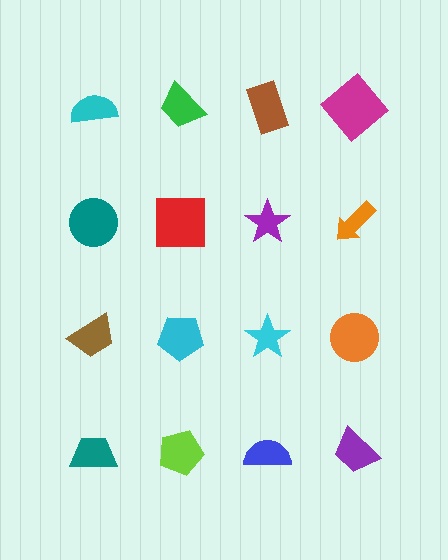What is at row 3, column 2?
A cyan pentagon.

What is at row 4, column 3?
A blue semicircle.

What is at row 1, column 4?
A magenta diamond.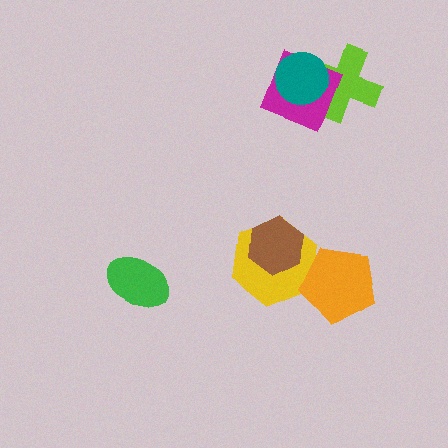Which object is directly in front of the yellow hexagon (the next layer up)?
The brown hexagon is directly in front of the yellow hexagon.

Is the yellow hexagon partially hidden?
Yes, it is partially covered by another shape.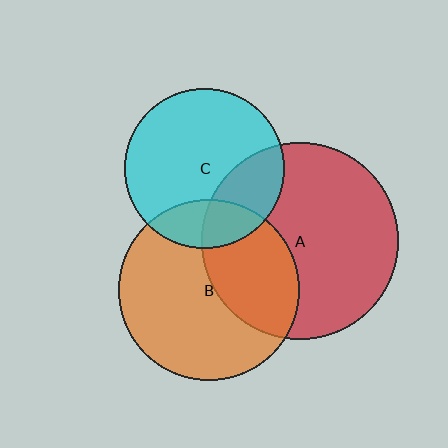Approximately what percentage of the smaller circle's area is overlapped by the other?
Approximately 35%.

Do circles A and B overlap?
Yes.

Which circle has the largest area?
Circle A (red).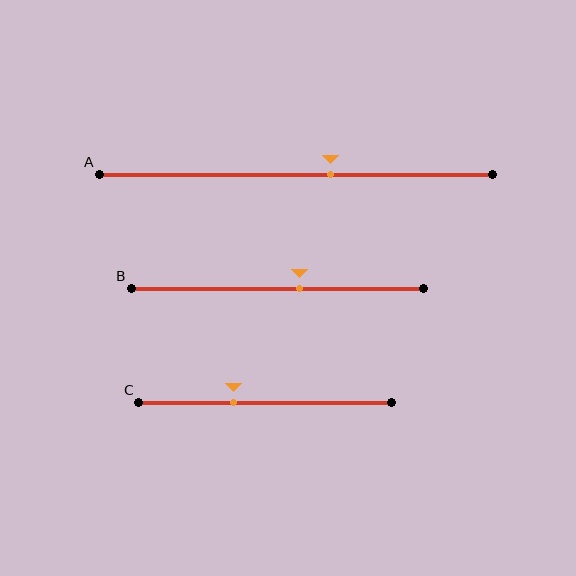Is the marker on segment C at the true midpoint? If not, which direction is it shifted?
No, the marker on segment C is shifted to the left by about 13% of the segment length.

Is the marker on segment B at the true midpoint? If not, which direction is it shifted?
No, the marker on segment B is shifted to the right by about 8% of the segment length.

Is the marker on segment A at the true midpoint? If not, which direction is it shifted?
No, the marker on segment A is shifted to the right by about 9% of the segment length.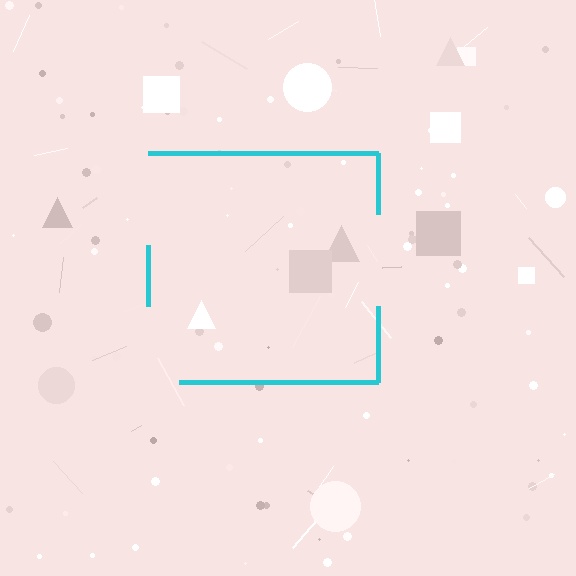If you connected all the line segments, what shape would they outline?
They would outline a square.